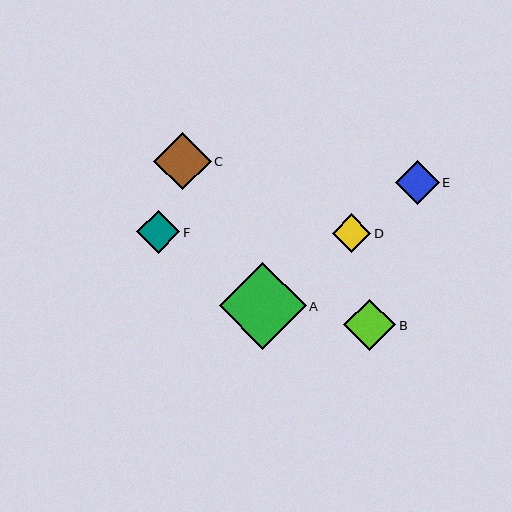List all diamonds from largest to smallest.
From largest to smallest: A, C, B, E, F, D.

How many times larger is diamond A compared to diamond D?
Diamond A is approximately 2.3 times the size of diamond D.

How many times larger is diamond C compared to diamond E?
Diamond C is approximately 1.3 times the size of diamond E.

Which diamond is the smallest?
Diamond D is the smallest with a size of approximately 39 pixels.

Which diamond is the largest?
Diamond A is the largest with a size of approximately 87 pixels.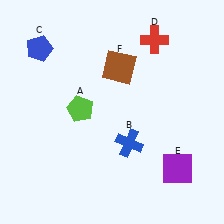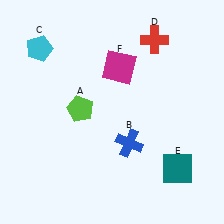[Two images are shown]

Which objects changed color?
C changed from blue to cyan. E changed from purple to teal. F changed from brown to magenta.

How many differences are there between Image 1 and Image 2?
There are 3 differences between the two images.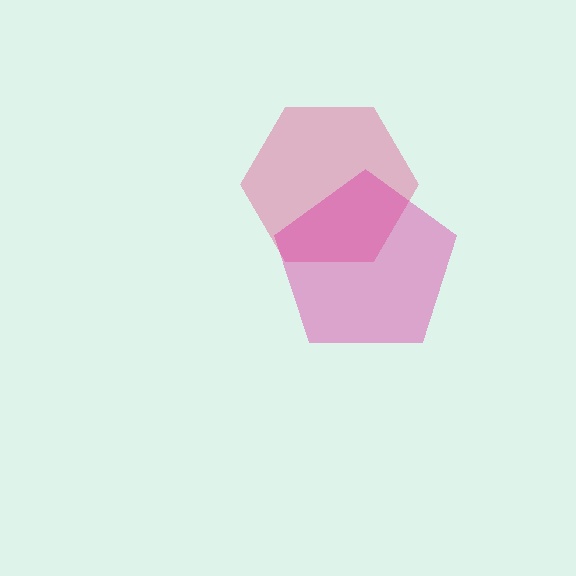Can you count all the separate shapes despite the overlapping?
Yes, there are 2 separate shapes.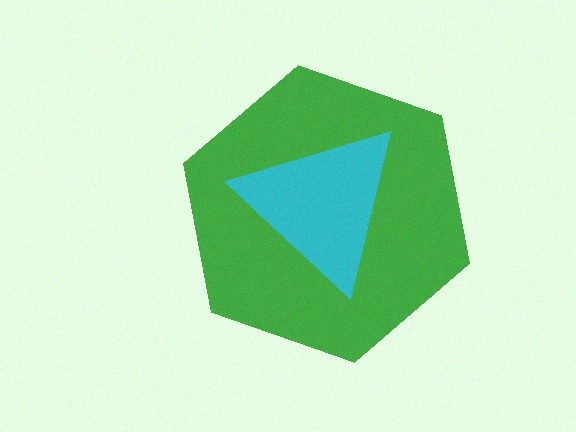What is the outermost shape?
The green hexagon.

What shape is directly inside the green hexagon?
The cyan triangle.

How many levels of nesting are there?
2.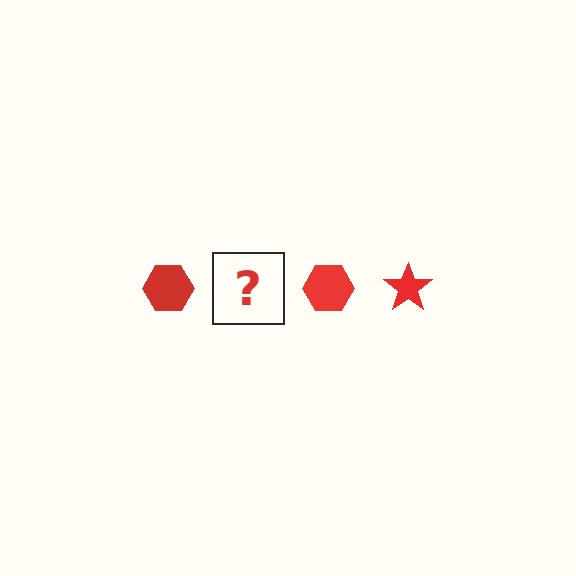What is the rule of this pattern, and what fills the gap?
The rule is that the pattern cycles through hexagon, star shapes in red. The gap should be filled with a red star.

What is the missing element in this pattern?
The missing element is a red star.